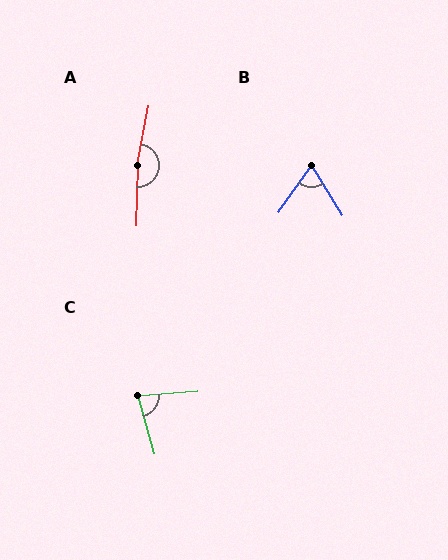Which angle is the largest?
A, at approximately 170 degrees.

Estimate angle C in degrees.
Approximately 78 degrees.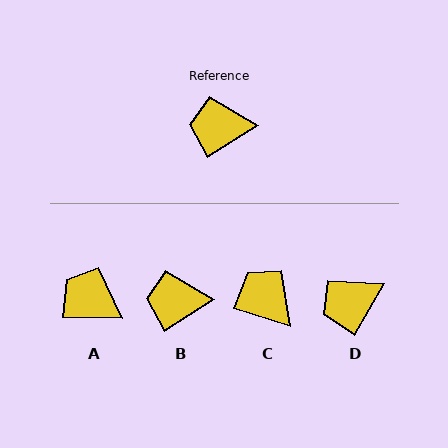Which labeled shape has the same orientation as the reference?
B.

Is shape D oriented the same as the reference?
No, it is off by about 27 degrees.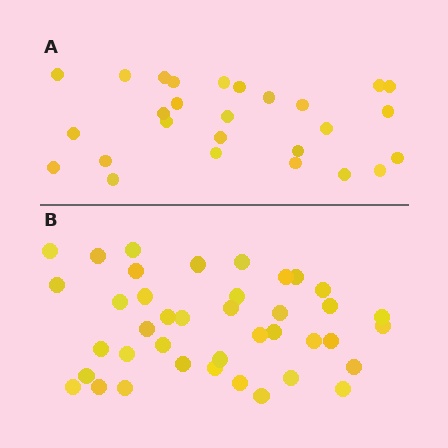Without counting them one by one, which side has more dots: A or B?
Region B (the bottom region) has more dots.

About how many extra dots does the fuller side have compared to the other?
Region B has approximately 15 more dots than region A.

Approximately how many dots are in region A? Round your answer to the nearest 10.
About 30 dots. (The exact count is 27, which rounds to 30.)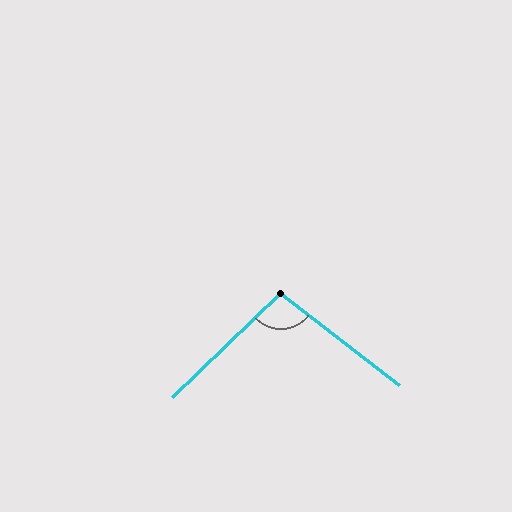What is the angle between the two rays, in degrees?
Approximately 99 degrees.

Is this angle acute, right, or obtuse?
It is obtuse.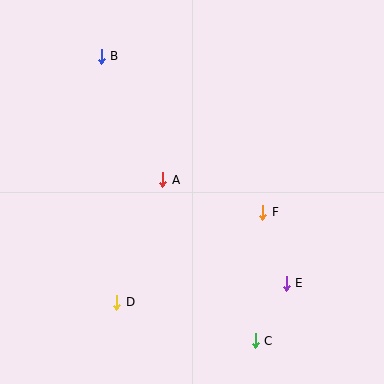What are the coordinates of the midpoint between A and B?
The midpoint between A and B is at (132, 118).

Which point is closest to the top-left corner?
Point B is closest to the top-left corner.